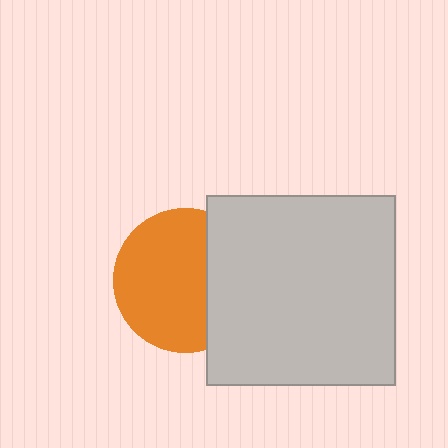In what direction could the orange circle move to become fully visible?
The orange circle could move left. That would shift it out from behind the light gray square entirely.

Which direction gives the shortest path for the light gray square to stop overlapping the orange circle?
Moving right gives the shortest separation.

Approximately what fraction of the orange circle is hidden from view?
Roughly 33% of the orange circle is hidden behind the light gray square.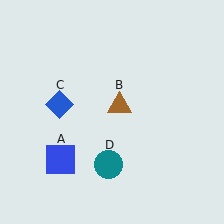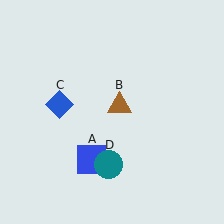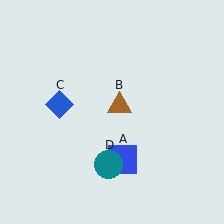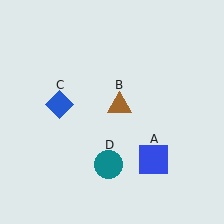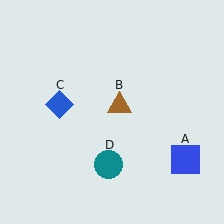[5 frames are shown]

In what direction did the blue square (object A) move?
The blue square (object A) moved right.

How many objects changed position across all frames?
1 object changed position: blue square (object A).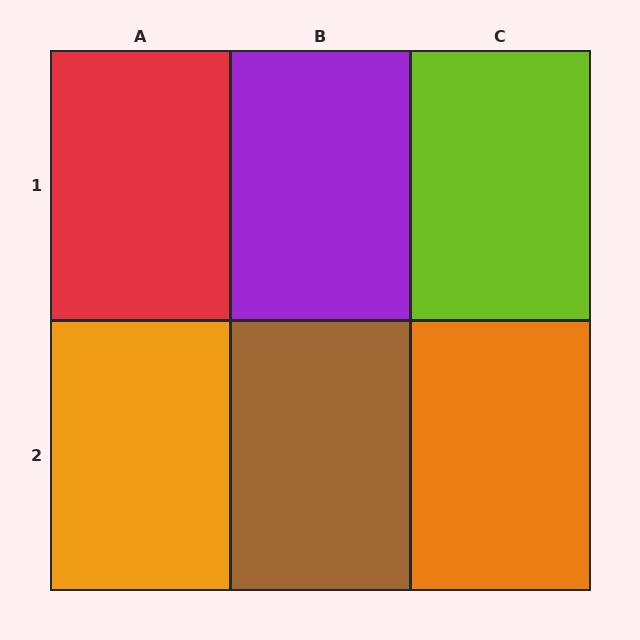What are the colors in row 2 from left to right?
Orange, brown, orange.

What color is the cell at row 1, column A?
Red.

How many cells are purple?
1 cell is purple.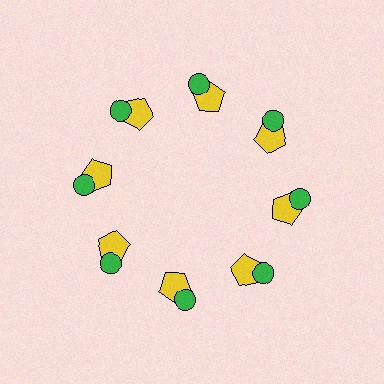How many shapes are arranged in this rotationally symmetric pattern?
There are 16 shapes, arranged in 8 groups of 2.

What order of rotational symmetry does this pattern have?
This pattern has 8-fold rotational symmetry.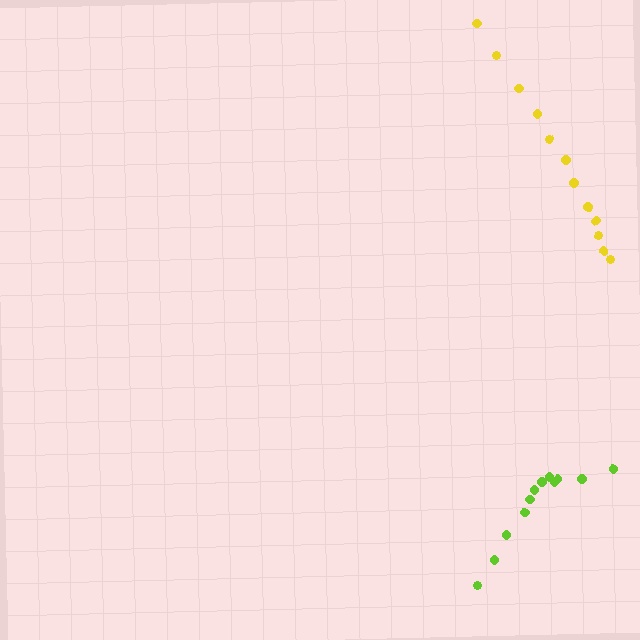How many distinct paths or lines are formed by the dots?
There are 2 distinct paths.